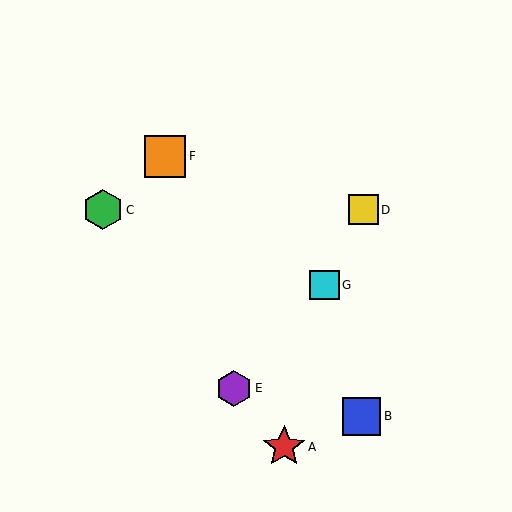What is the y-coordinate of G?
Object G is at y≈285.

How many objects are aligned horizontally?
2 objects (C, D) are aligned horizontally.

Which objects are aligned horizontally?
Objects C, D are aligned horizontally.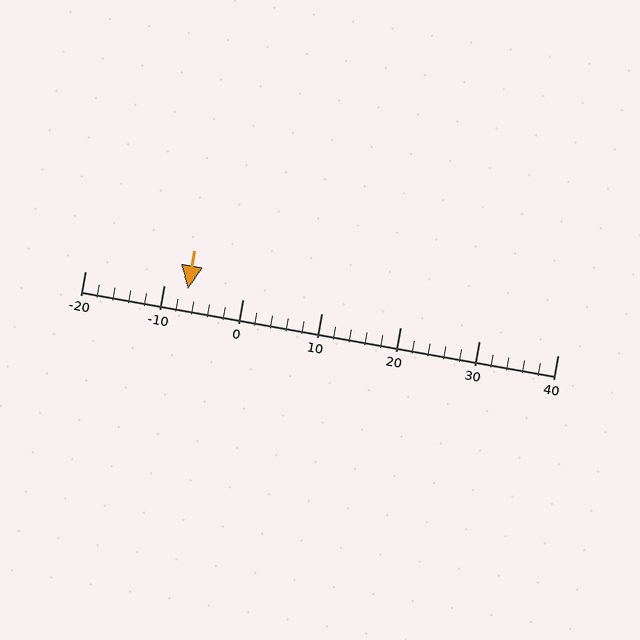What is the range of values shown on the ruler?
The ruler shows values from -20 to 40.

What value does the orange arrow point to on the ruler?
The orange arrow points to approximately -7.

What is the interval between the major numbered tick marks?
The major tick marks are spaced 10 units apart.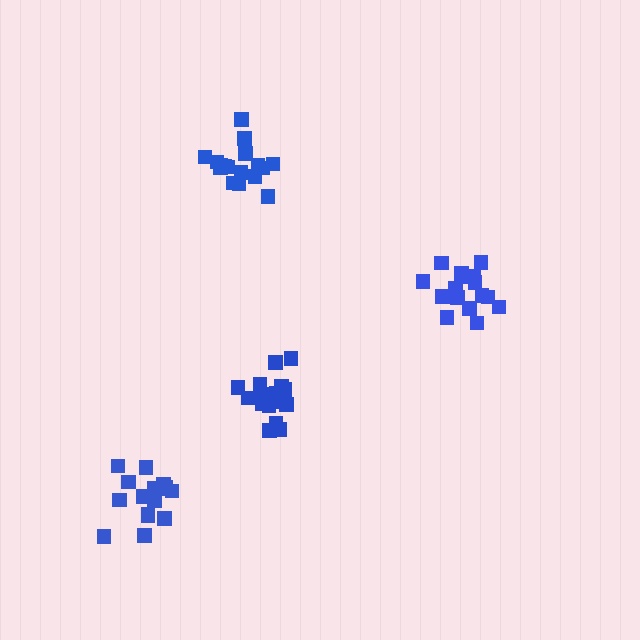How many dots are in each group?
Group 1: 20 dots, Group 2: 16 dots, Group 3: 17 dots, Group 4: 17 dots (70 total).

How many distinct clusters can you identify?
There are 4 distinct clusters.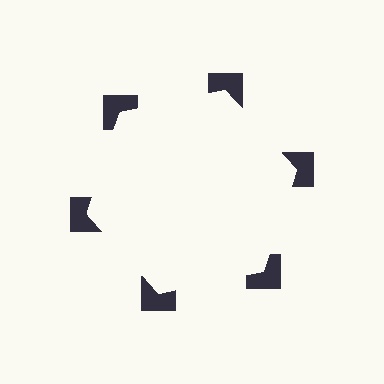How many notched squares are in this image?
There are 6 — one at each vertex of the illusory hexagon.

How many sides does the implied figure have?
6 sides.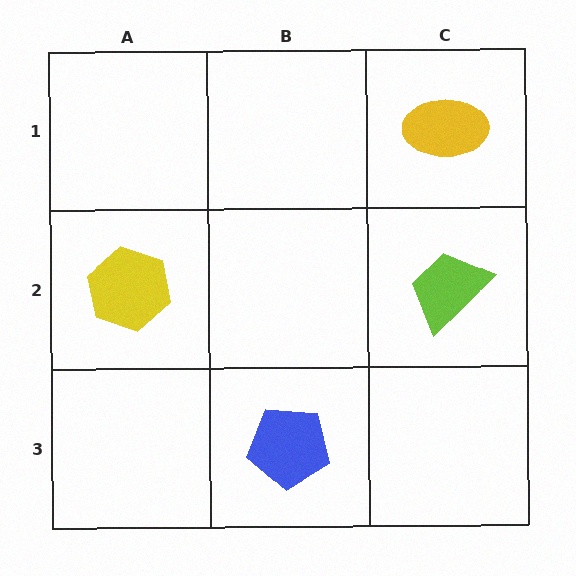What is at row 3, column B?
A blue pentagon.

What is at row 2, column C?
A lime trapezoid.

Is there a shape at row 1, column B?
No, that cell is empty.